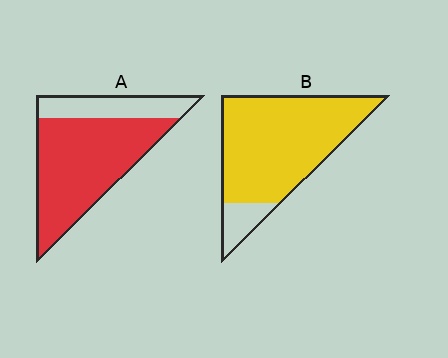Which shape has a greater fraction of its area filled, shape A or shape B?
Shape B.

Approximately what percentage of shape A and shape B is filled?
A is approximately 75% and B is approximately 85%.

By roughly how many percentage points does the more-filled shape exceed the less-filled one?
By roughly 15 percentage points (B over A).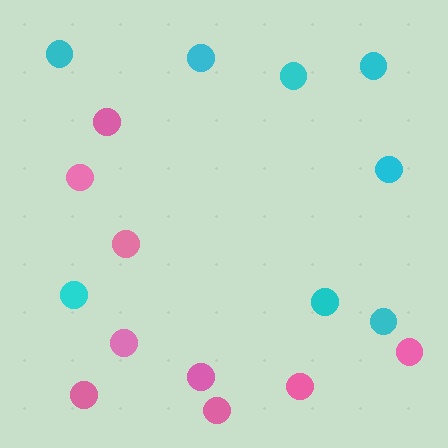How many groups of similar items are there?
There are 2 groups: one group of cyan circles (8) and one group of pink circles (9).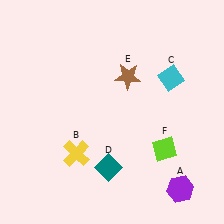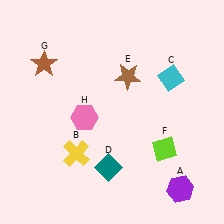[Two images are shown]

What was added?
A brown star (G), a pink hexagon (H) were added in Image 2.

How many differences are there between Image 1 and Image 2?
There are 2 differences between the two images.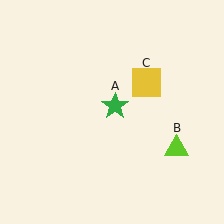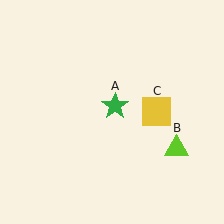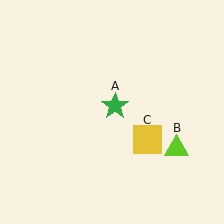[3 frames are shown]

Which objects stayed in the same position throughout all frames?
Green star (object A) and lime triangle (object B) remained stationary.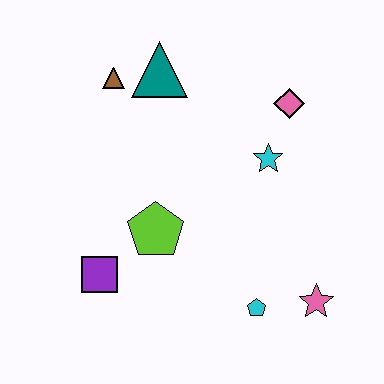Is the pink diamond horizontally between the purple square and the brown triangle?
No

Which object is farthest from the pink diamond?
The purple square is farthest from the pink diamond.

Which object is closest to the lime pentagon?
The purple square is closest to the lime pentagon.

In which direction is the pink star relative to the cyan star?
The pink star is below the cyan star.